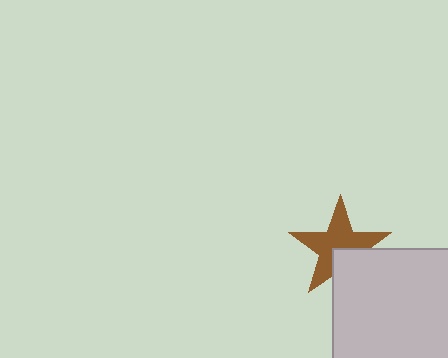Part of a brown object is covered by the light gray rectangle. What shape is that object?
It is a star.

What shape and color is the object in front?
The object in front is a light gray rectangle.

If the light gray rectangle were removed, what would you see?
You would see the complete brown star.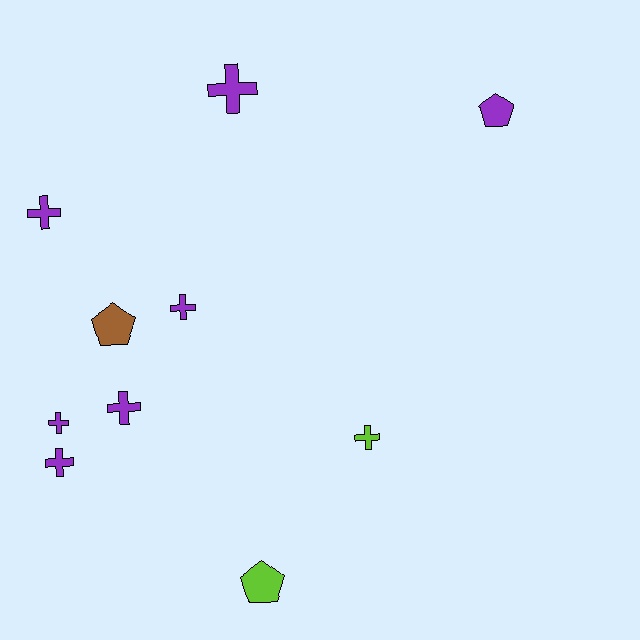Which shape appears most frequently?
Cross, with 7 objects.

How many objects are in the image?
There are 10 objects.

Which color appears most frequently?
Purple, with 7 objects.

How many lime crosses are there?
There is 1 lime cross.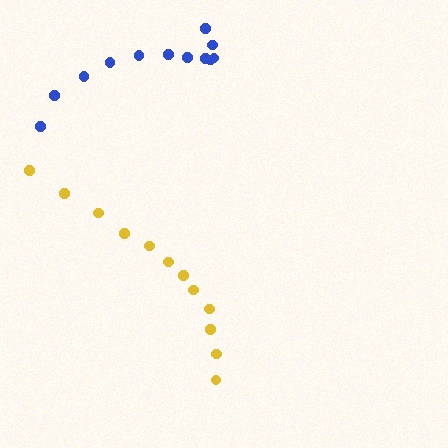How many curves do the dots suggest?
There are 2 distinct paths.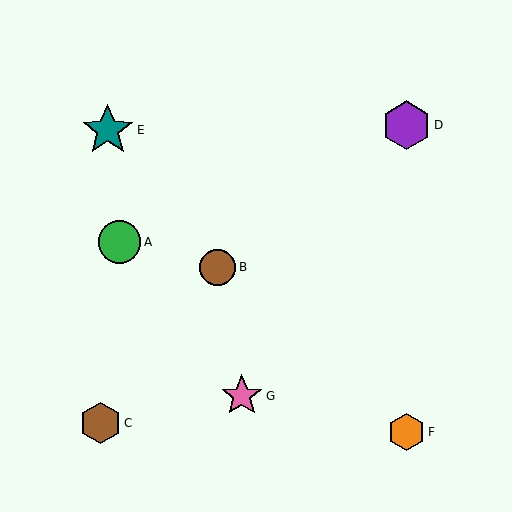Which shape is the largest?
The teal star (labeled E) is the largest.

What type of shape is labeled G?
Shape G is a pink star.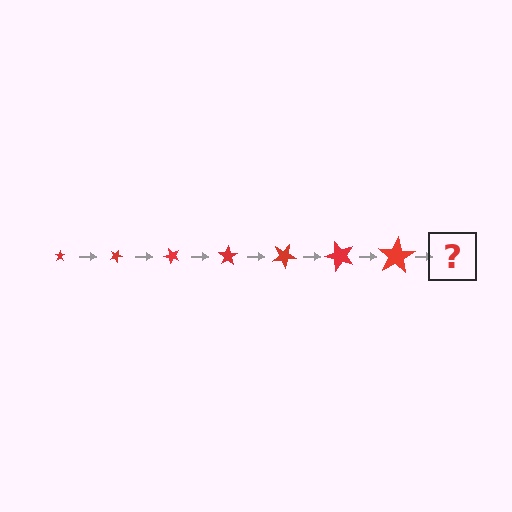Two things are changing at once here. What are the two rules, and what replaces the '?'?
The two rules are that the star grows larger each step and it rotates 25 degrees each step. The '?' should be a star, larger than the previous one and rotated 175 degrees from the start.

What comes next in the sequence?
The next element should be a star, larger than the previous one and rotated 175 degrees from the start.